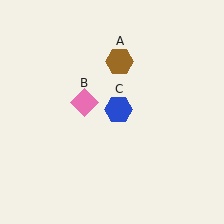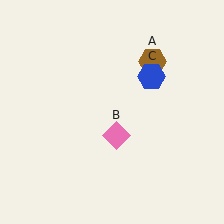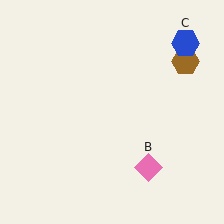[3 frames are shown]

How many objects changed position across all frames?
3 objects changed position: brown hexagon (object A), pink diamond (object B), blue hexagon (object C).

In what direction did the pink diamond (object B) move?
The pink diamond (object B) moved down and to the right.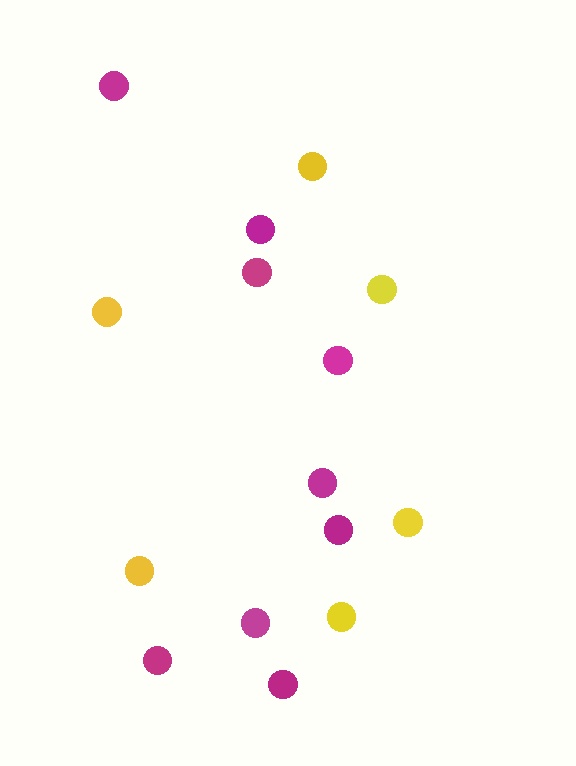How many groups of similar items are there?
There are 2 groups: one group of magenta circles (9) and one group of yellow circles (6).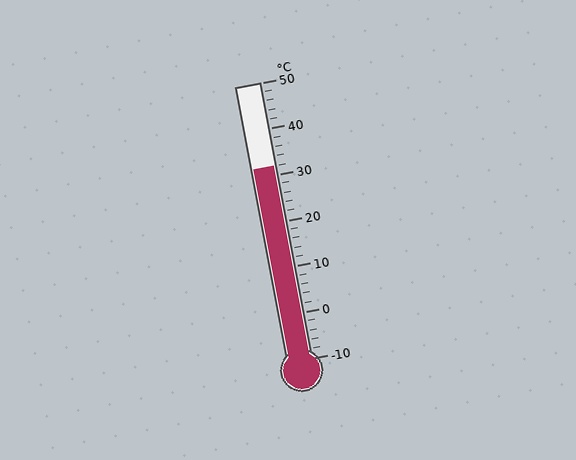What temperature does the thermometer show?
The thermometer shows approximately 32°C.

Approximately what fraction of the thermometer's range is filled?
The thermometer is filled to approximately 70% of its range.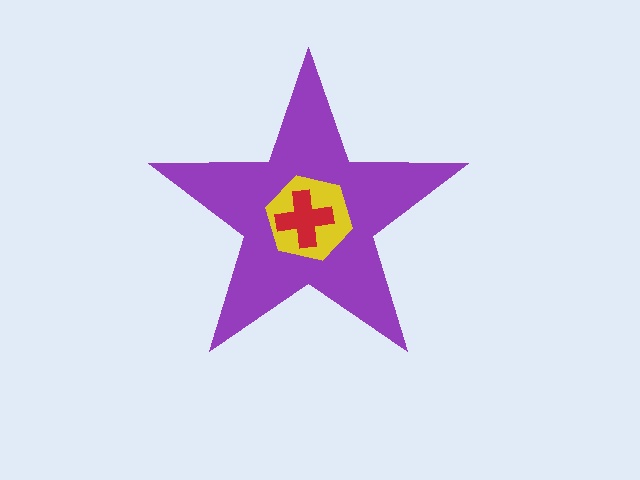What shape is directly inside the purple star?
The yellow hexagon.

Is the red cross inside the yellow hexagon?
Yes.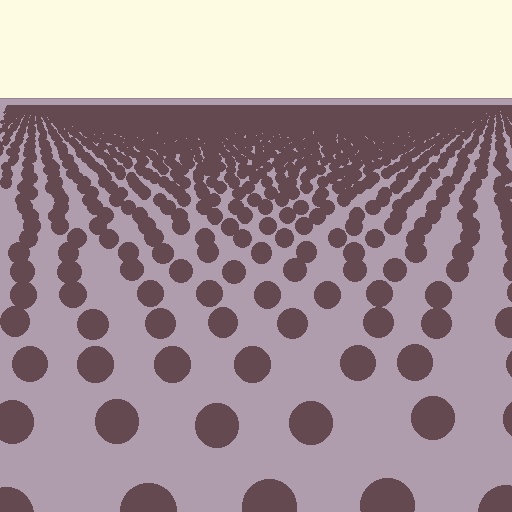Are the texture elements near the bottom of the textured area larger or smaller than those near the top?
Larger. Near the bottom, elements are closer to the viewer and appear at a bigger on-screen size.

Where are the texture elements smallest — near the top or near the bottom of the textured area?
Near the top.